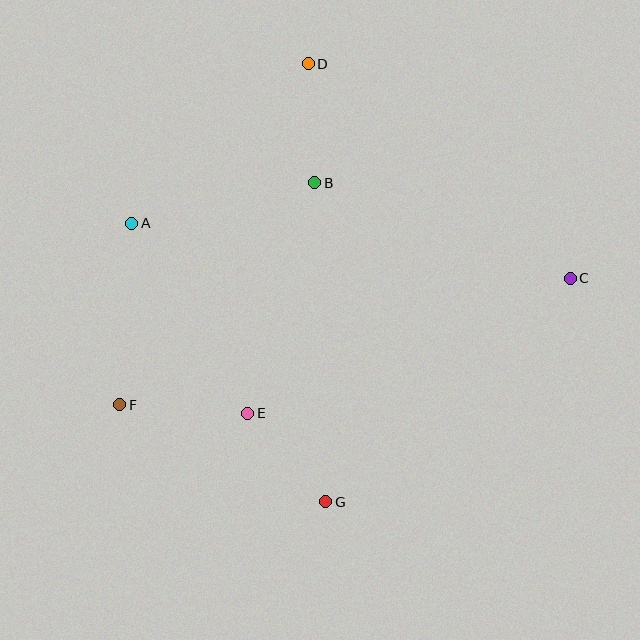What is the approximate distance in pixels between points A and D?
The distance between A and D is approximately 238 pixels.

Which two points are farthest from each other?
Points C and F are farthest from each other.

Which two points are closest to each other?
Points E and G are closest to each other.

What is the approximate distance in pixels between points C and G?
The distance between C and G is approximately 331 pixels.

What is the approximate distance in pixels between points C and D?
The distance between C and D is approximately 338 pixels.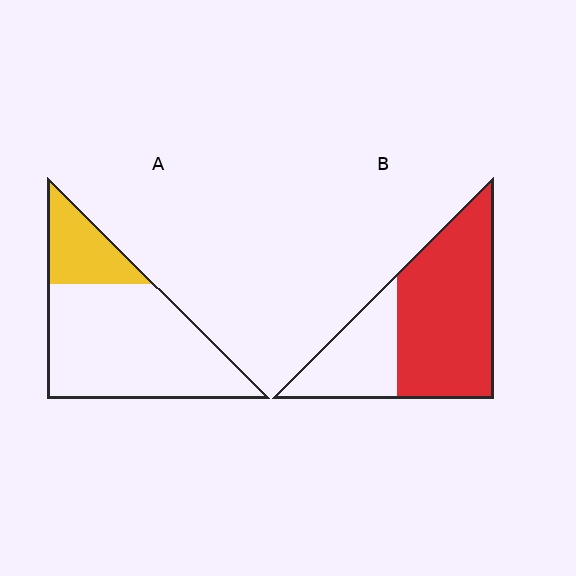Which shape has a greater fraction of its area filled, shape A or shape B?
Shape B.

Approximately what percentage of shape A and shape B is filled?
A is approximately 25% and B is approximately 70%.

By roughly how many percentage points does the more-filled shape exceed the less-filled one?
By roughly 45 percentage points (B over A).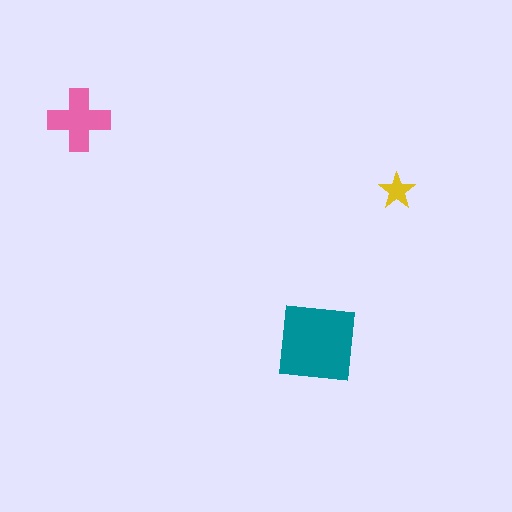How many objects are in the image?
There are 3 objects in the image.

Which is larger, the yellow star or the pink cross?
The pink cross.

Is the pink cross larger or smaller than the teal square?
Smaller.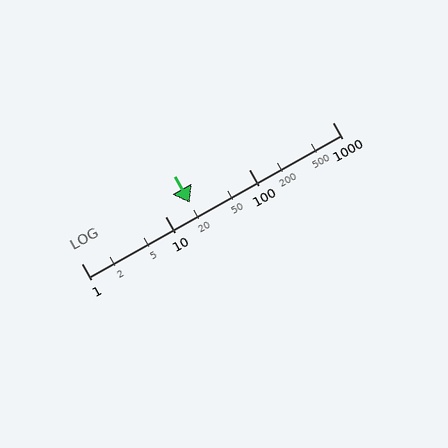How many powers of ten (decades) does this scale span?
The scale spans 3 decades, from 1 to 1000.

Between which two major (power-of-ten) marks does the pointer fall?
The pointer is between 10 and 100.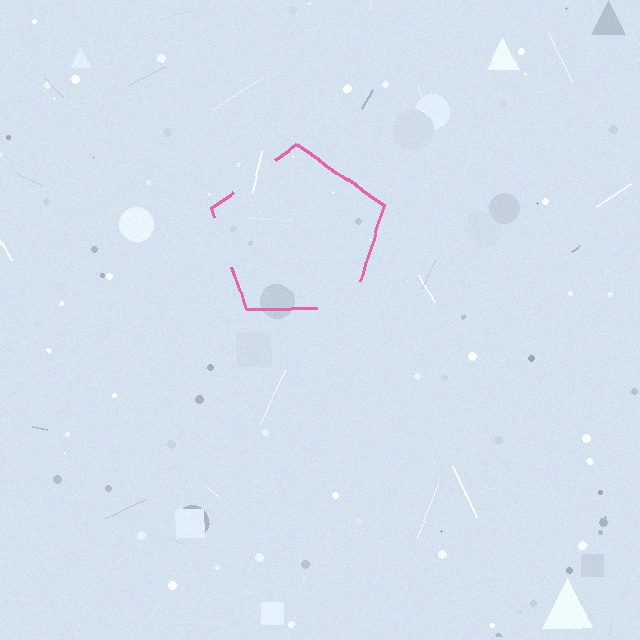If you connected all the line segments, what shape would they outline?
They would outline a pentagon.